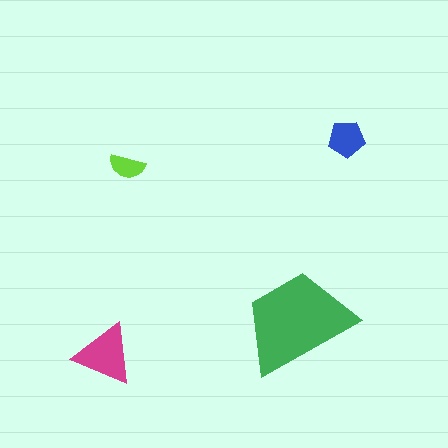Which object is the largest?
The green trapezoid.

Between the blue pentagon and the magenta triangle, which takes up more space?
The magenta triangle.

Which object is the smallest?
The lime semicircle.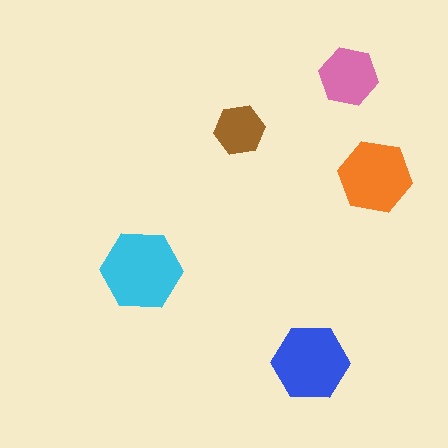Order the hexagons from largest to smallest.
the cyan one, the blue one, the orange one, the pink one, the brown one.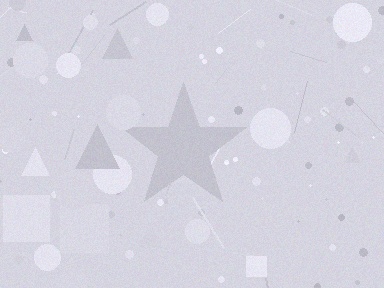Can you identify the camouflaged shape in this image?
The camouflaged shape is a star.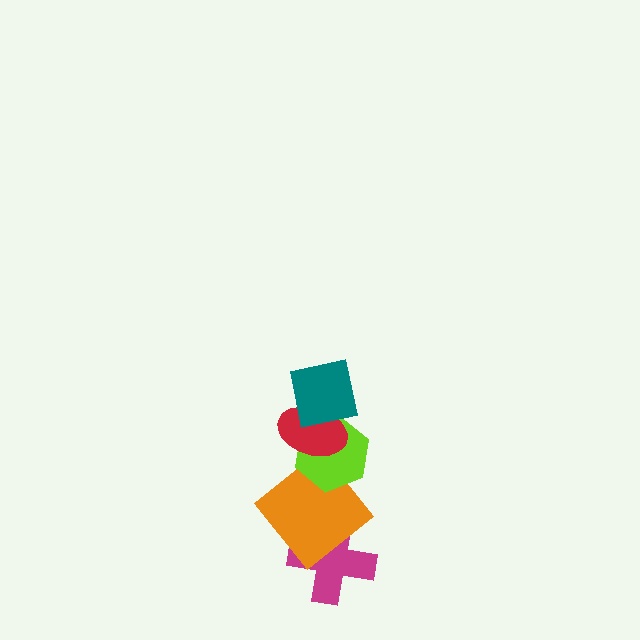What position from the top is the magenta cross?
The magenta cross is 5th from the top.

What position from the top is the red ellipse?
The red ellipse is 2nd from the top.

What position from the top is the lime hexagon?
The lime hexagon is 3rd from the top.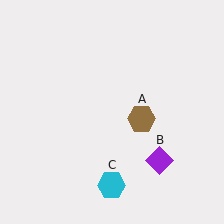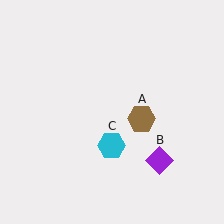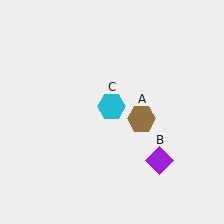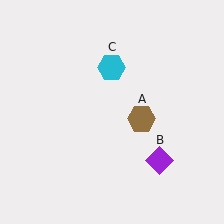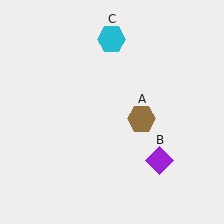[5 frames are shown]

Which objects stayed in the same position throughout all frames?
Brown hexagon (object A) and purple diamond (object B) remained stationary.